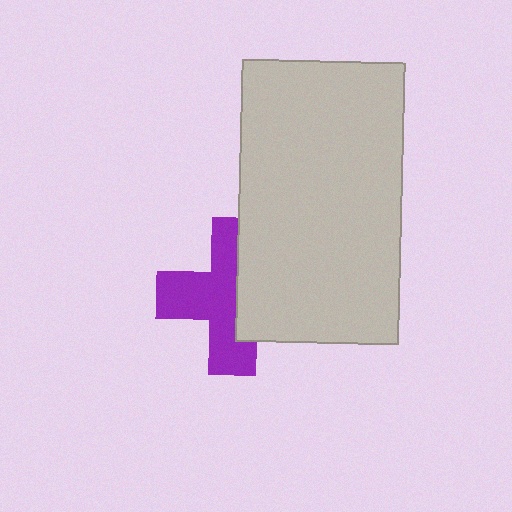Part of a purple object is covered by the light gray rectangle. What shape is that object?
It is a cross.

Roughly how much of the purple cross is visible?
About half of it is visible (roughly 58%).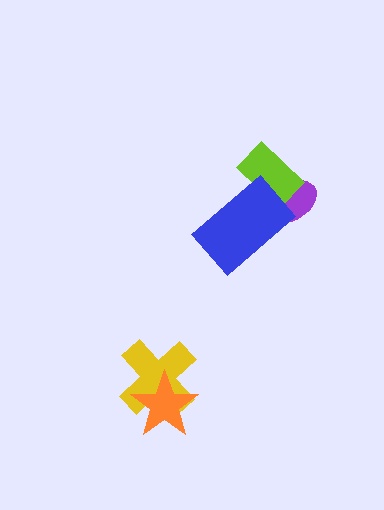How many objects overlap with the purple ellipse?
2 objects overlap with the purple ellipse.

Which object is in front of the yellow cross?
The orange star is in front of the yellow cross.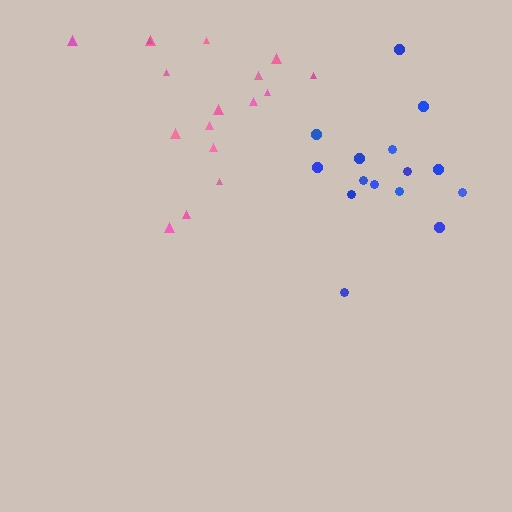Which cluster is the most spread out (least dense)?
Pink.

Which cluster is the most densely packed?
Blue.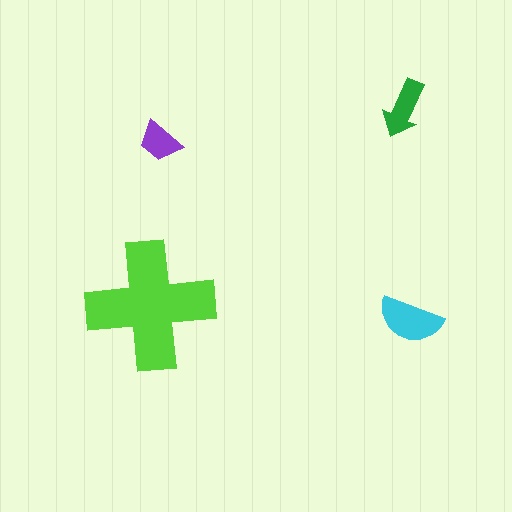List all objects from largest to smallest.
The lime cross, the cyan semicircle, the green arrow, the purple trapezoid.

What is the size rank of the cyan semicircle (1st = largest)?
2nd.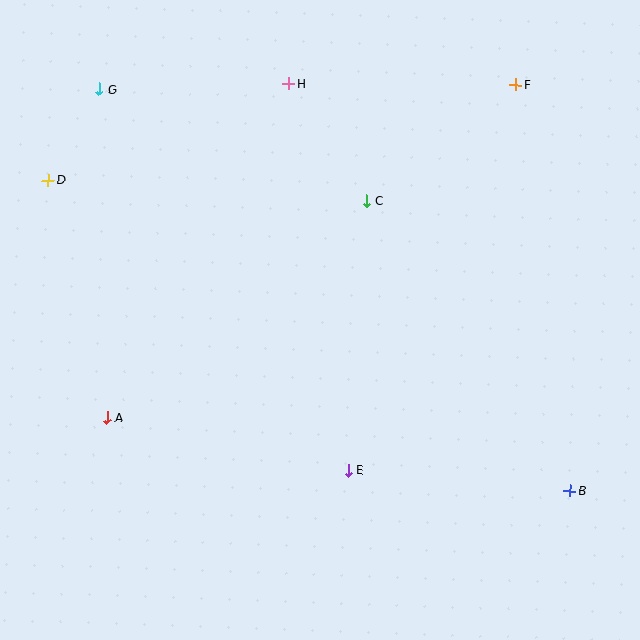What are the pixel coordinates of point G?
Point G is at (99, 89).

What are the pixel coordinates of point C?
Point C is at (367, 201).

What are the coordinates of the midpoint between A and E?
The midpoint between A and E is at (228, 444).